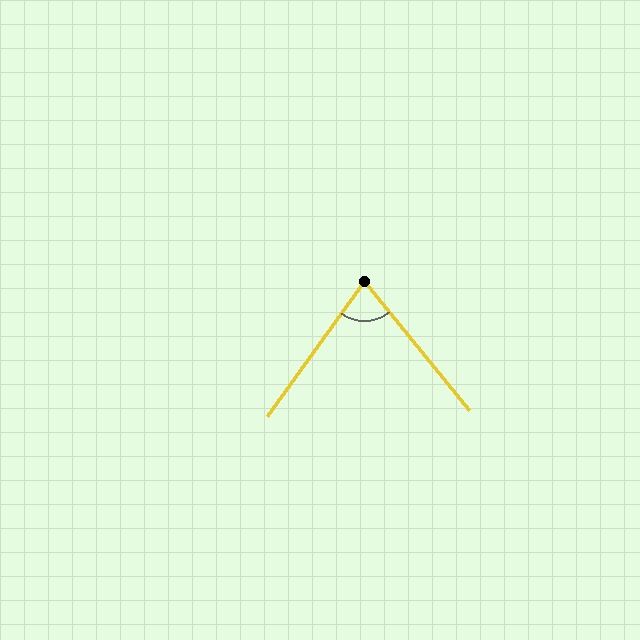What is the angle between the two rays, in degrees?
Approximately 75 degrees.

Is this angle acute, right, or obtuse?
It is acute.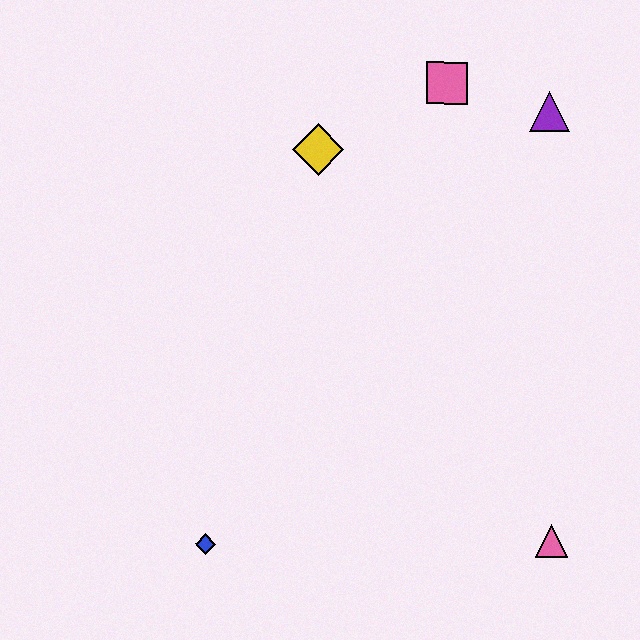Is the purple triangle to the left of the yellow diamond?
No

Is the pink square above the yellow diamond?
Yes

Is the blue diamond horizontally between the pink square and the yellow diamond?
No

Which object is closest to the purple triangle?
The pink square is closest to the purple triangle.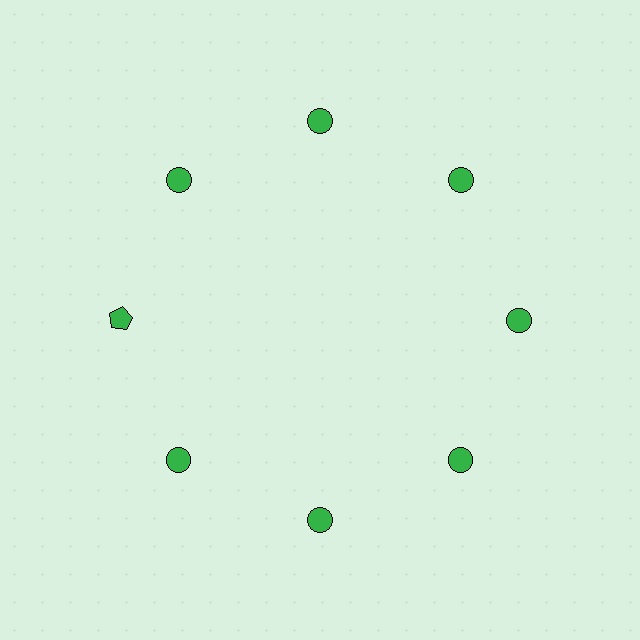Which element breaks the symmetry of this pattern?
The green pentagon at roughly the 9 o'clock position breaks the symmetry. All other shapes are green circles.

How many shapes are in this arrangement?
There are 8 shapes arranged in a ring pattern.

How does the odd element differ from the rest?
It has a different shape: pentagon instead of circle.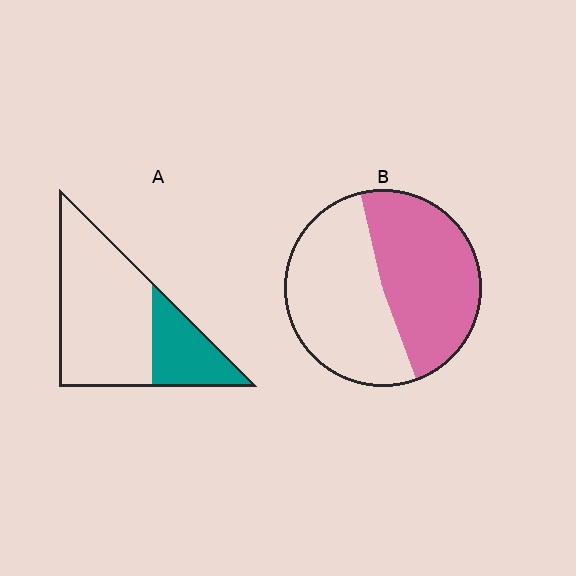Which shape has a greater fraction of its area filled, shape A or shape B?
Shape B.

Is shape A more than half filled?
No.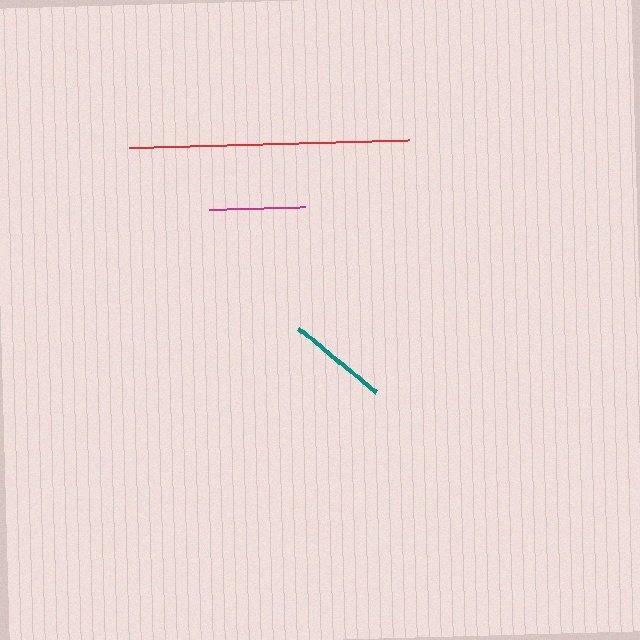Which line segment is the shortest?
The magenta line is the shortest at approximately 95 pixels.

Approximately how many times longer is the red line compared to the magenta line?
The red line is approximately 2.9 times the length of the magenta line.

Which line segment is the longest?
The red line is the longest at approximately 280 pixels.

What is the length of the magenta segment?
The magenta segment is approximately 95 pixels long.